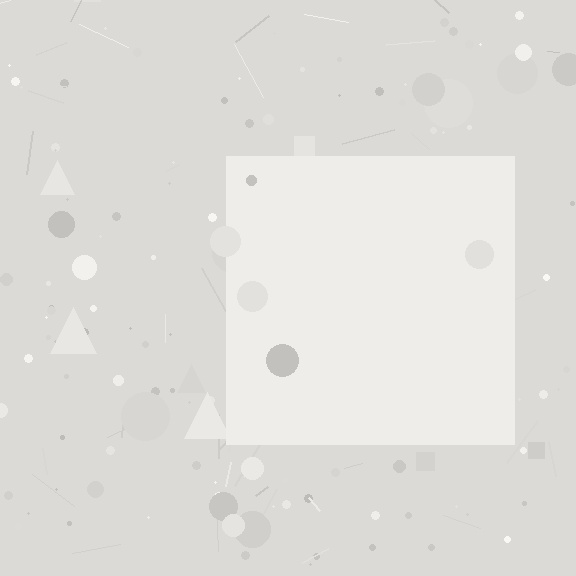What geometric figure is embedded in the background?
A square is embedded in the background.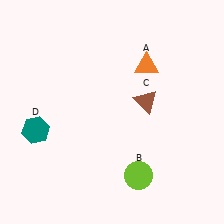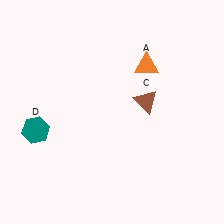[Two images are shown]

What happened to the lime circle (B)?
The lime circle (B) was removed in Image 2. It was in the bottom-right area of Image 1.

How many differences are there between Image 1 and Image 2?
There is 1 difference between the two images.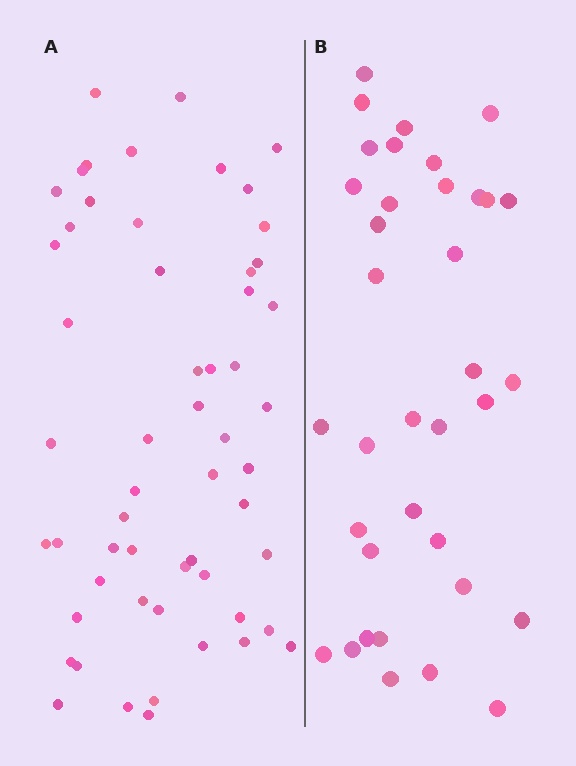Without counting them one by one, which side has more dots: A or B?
Region A (the left region) has more dots.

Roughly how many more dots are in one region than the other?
Region A has approximately 20 more dots than region B.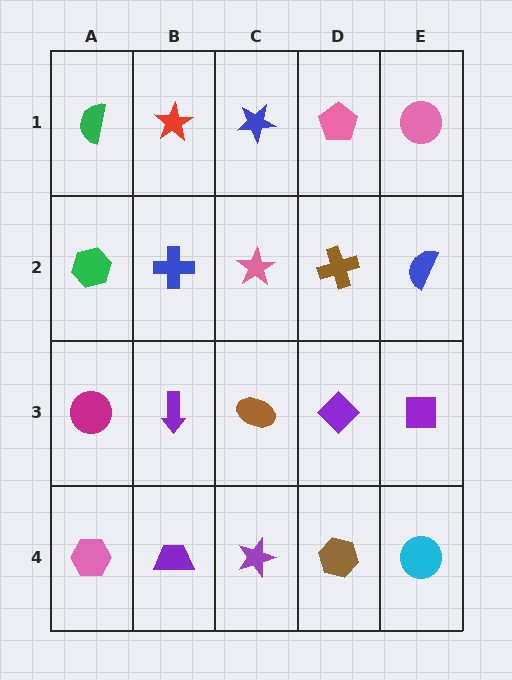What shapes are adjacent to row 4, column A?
A magenta circle (row 3, column A), a purple trapezoid (row 4, column B).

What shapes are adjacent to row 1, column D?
A brown cross (row 2, column D), a blue star (row 1, column C), a pink circle (row 1, column E).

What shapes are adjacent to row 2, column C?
A blue star (row 1, column C), a brown ellipse (row 3, column C), a blue cross (row 2, column B), a brown cross (row 2, column D).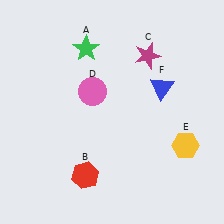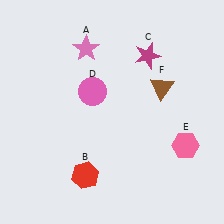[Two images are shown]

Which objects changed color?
A changed from green to pink. E changed from yellow to pink. F changed from blue to brown.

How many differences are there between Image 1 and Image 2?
There are 3 differences between the two images.